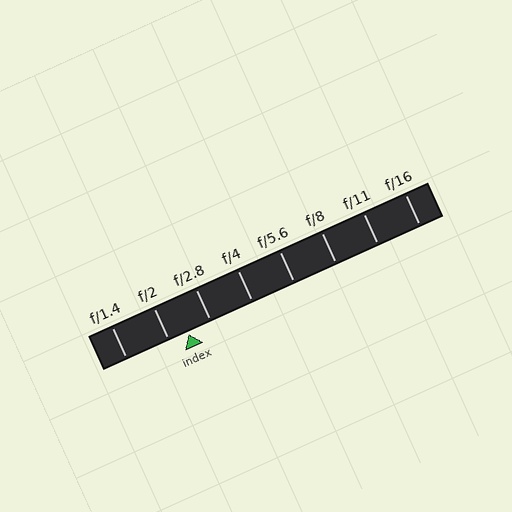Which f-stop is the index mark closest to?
The index mark is closest to f/2.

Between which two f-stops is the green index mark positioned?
The index mark is between f/2 and f/2.8.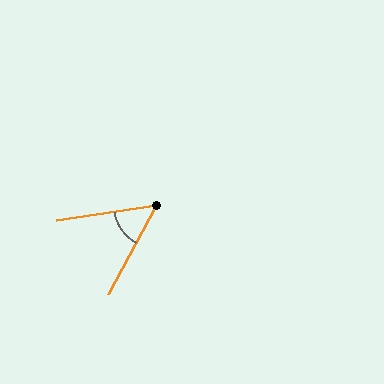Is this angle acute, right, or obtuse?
It is acute.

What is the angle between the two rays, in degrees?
Approximately 53 degrees.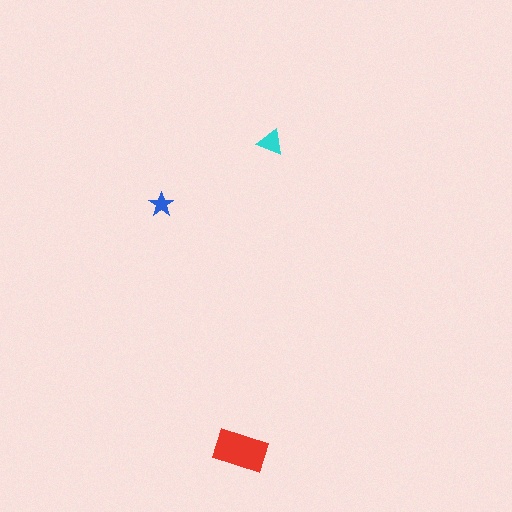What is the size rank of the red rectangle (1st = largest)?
1st.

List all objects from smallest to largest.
The blue star, the cyan triangle, the red rectangle.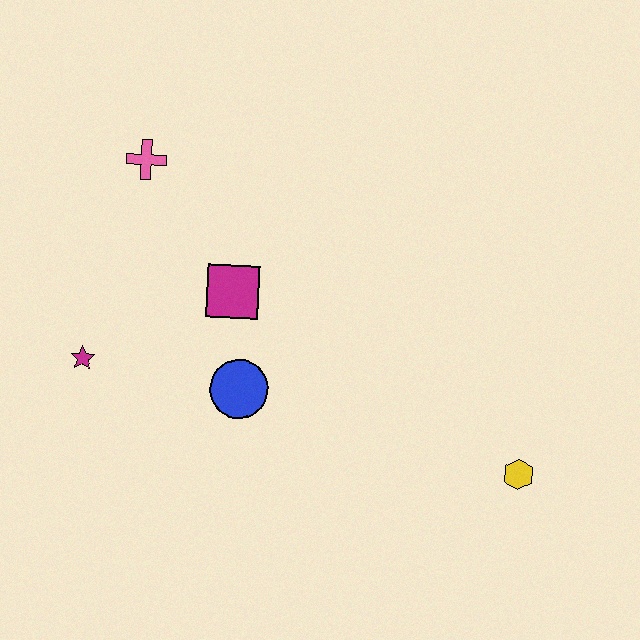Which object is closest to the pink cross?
The magenta square is closest to the pink cross.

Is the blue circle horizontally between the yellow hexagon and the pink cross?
Yes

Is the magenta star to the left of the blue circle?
Yes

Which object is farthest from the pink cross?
The yellow hexagon is farthest from the pink cross.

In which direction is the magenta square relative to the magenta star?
The magenta square is to the right of the magenta star.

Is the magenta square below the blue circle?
No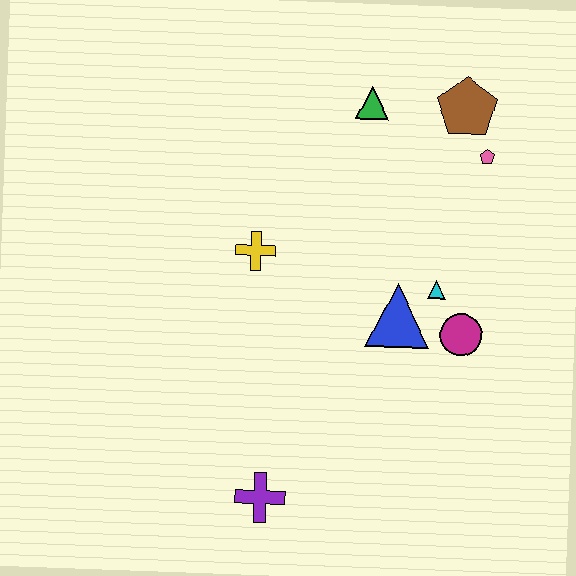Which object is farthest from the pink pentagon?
The purple cross is farthest from the pink pentagon.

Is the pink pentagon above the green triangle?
No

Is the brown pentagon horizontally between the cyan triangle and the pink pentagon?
Yes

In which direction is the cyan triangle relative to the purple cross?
The cyan triangle is above the purple cross.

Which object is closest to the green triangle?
The brown pentagon is closest to the green triangle.